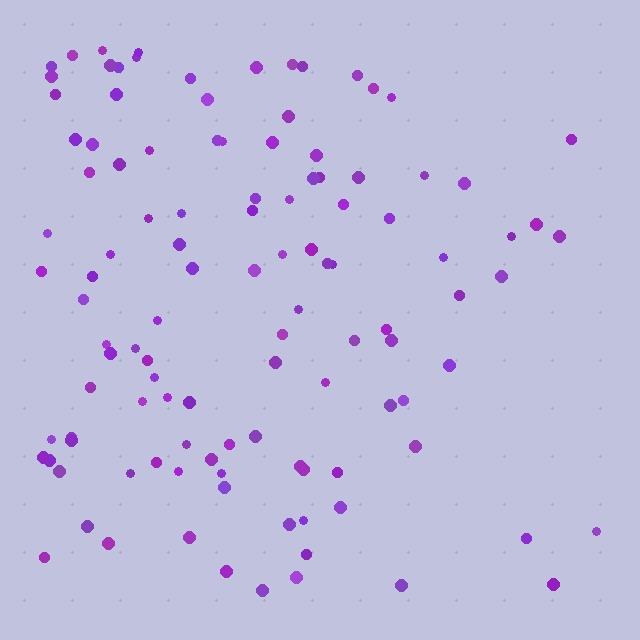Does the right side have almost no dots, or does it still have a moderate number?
Still a moderate number, just noticeably fewer than the left.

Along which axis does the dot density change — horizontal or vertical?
Horizontal.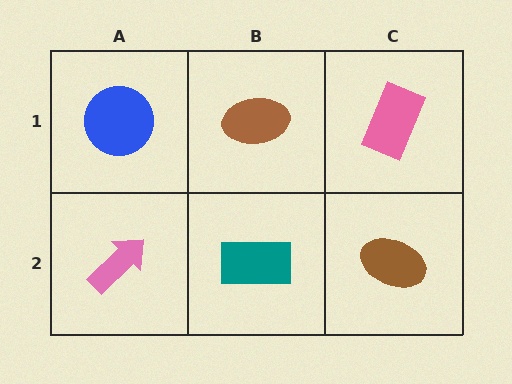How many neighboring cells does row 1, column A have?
2.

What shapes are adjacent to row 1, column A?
A pink arrow (row 2, column A), a brown ellipse (row 1, column B).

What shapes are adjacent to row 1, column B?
A teal rectangle (row 2, column B), a blue circle (row 1, column A), a pink rectangle (row 1, column C).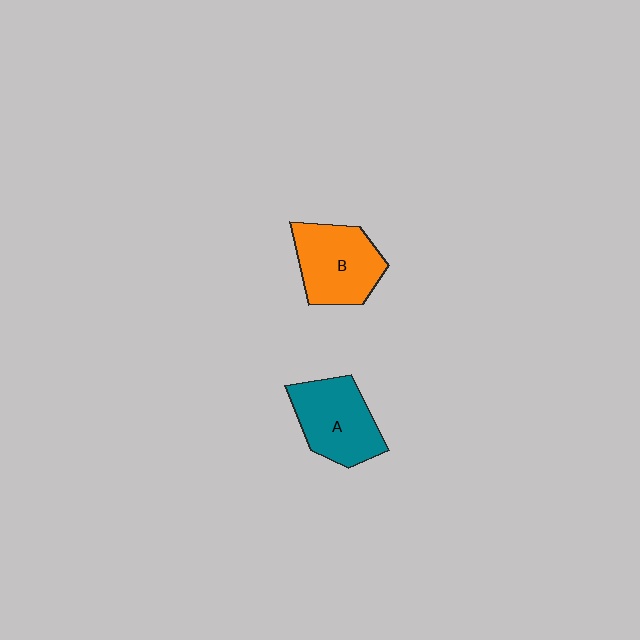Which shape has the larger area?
Shape B (orange).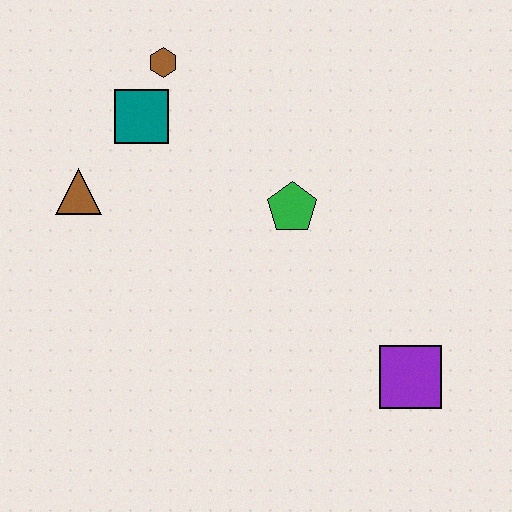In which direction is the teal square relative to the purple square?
The teal square is to the left of the purple square.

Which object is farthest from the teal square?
The purple square is farthest from the teal square.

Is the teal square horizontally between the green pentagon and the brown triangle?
Yes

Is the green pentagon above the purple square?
Yes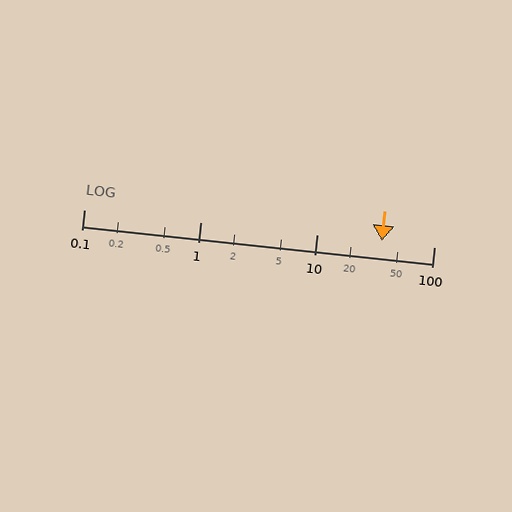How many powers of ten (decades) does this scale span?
The scale spans 3 decades, from 0.1 to 100.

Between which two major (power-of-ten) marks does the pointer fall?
The pointer is between 10 and 100.